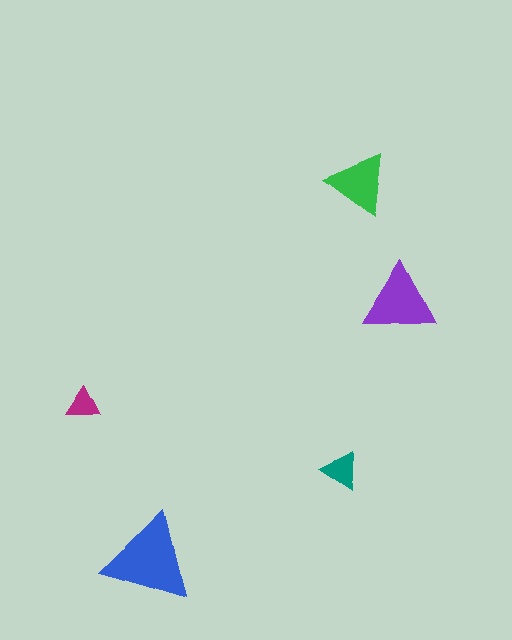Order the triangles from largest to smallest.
the blue one, the purple one, the green one, the teal one, the magenta one.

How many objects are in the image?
There are 5 objects in the image.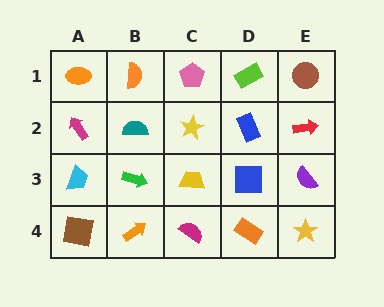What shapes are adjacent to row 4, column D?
A blue square (row 3, column D), a magenta semicircle (row 4, column C), a yellow star (row 4, column E).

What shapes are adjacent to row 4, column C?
A yellow trapezoid (row 3, column C), an orange arrow (row 4, column B), an orange rectangle (row 4, column D).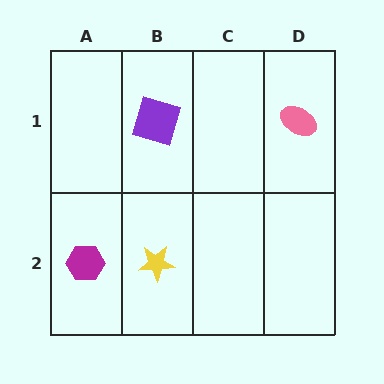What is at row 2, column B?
A yellow star.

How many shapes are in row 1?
2 shapes.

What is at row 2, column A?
A magenta hexagon.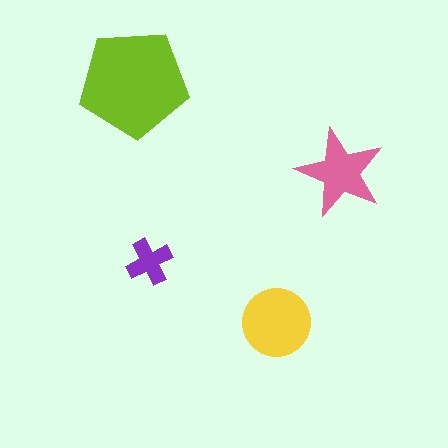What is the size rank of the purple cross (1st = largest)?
4th.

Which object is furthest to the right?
The pink star is rightmost.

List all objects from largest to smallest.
The lime pentagon, the yellow circle, the pink star, the purple cross.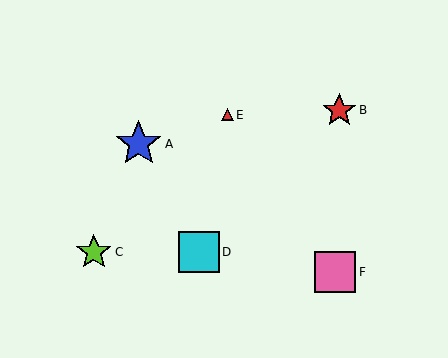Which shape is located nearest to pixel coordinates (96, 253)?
The lime star (labeled C) at (94, 252) is nearest to that location.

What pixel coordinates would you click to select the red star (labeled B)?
Click at (339, 110) to select the red star B.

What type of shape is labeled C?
Shape C is a lime star.